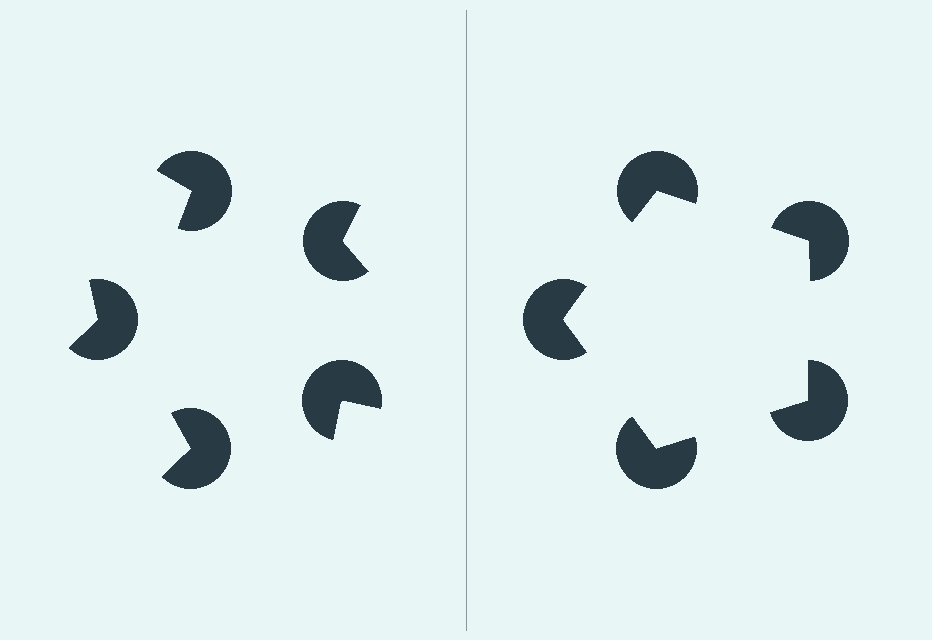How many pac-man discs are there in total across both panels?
10 — 5 on each side.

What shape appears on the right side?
An illusory pentagon.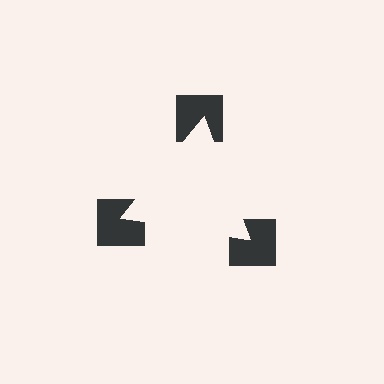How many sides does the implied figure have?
3 sides.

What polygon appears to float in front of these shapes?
An illusory triangle — its edges are inferred from the aligned wedge cuts in the notched squares, not physically drawn.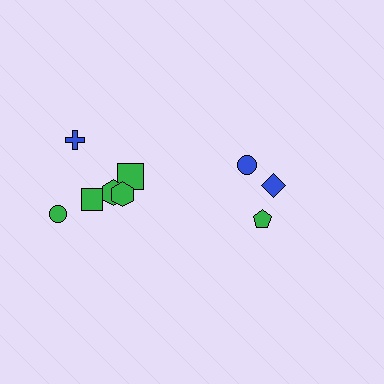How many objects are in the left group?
There are 6 objects.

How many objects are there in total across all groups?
There are 9 objects.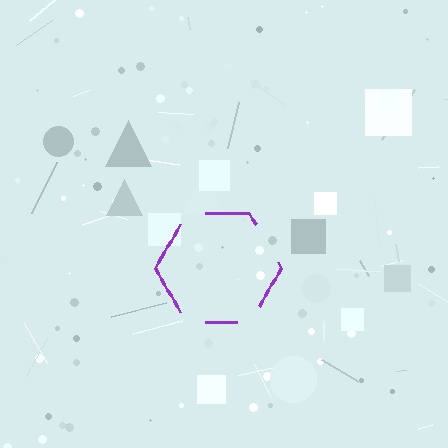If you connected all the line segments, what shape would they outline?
They would outline a hexagon.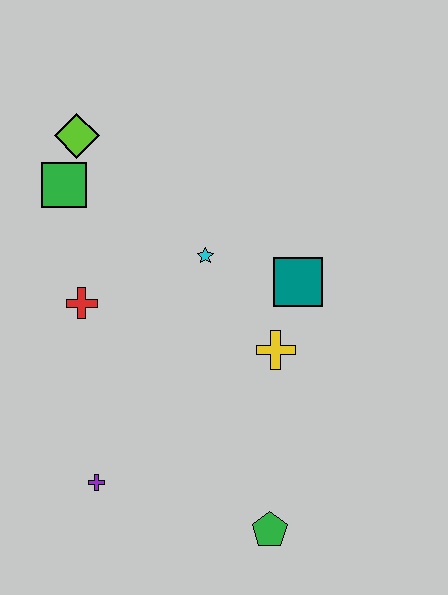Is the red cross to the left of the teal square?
Yes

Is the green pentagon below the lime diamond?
Yes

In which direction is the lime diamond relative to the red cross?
The lime diamond is above the red cross.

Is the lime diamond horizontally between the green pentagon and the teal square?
No